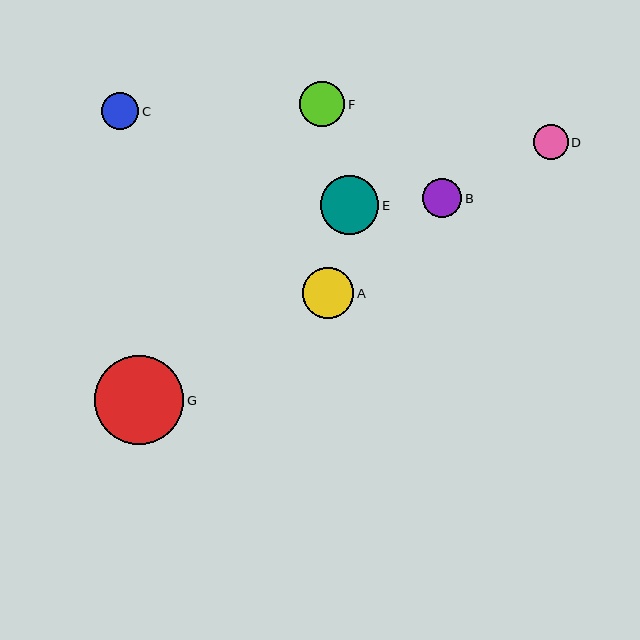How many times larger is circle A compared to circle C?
Circle A is approximately 1.4 times the size of circle C.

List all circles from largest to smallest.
From largest to smallest: G, E, A, F, B, C, D.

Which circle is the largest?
Circle G is the largest with a size of approximately 89 pixels.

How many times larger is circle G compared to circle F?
Circle G is approximately 2.0 times the size of circle F.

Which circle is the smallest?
Circle D is the smallest with a size of approximately 35 pixels.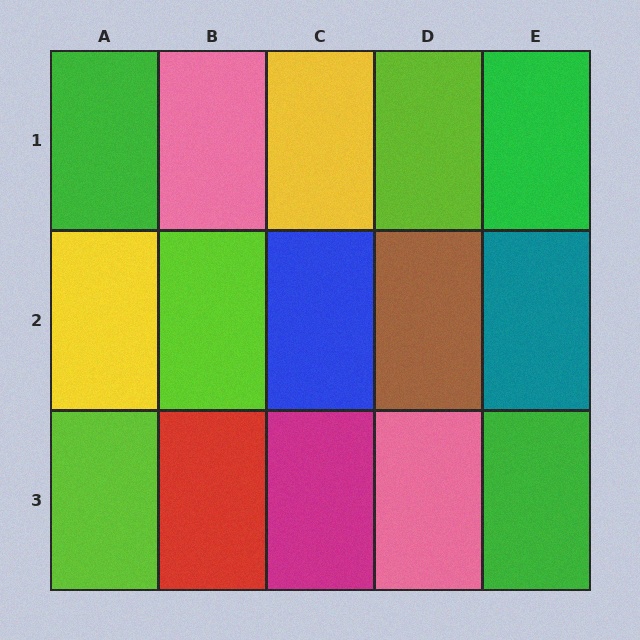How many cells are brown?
1 cell is brown.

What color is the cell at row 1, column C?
Yellow.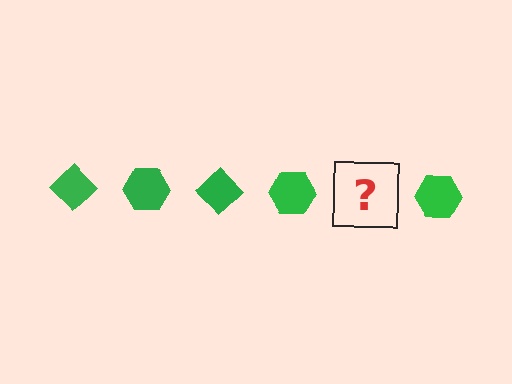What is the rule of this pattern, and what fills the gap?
The rule is that the pattern cycles through diamond, hexagon shapes in green. The gap should be filled with a green diamond.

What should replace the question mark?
The question mark should be replaced with a green diamond.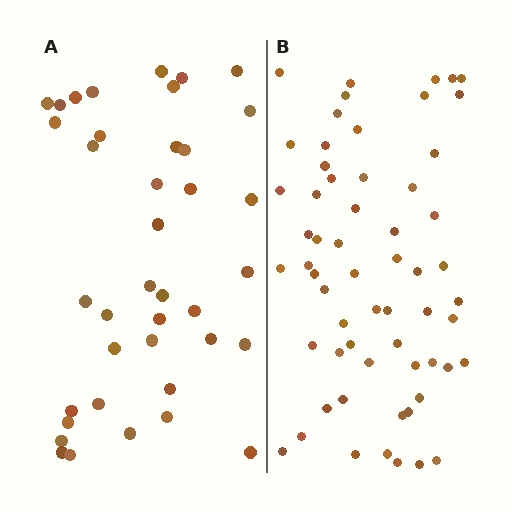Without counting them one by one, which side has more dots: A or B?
Region B (the right region) has more dots.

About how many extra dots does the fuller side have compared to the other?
Region B has approximately 20 more dots than region A.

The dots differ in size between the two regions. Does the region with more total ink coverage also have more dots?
No. Region A has more total ink coverage because its dots are larger, but region B actually contains more individual dots. Total area can be misleading — the number of items is what matters here.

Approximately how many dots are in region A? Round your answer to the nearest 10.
About 40 dots. (The exact count is 39, which rounds to 40.)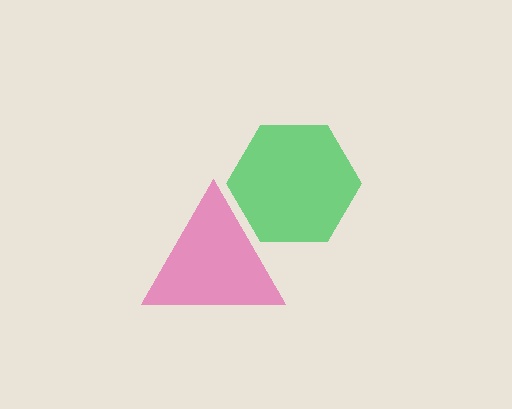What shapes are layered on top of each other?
The layered shapes are: a pink triangle, a green hexagon.